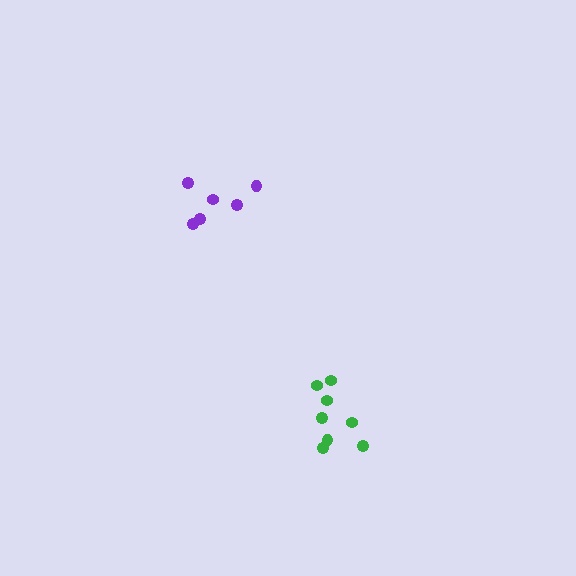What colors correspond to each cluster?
The clusters are colored: green, purple.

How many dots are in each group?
Group 1: 8 dots, Group 2: 6 dots (14 total).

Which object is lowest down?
The green cluster is bottommost.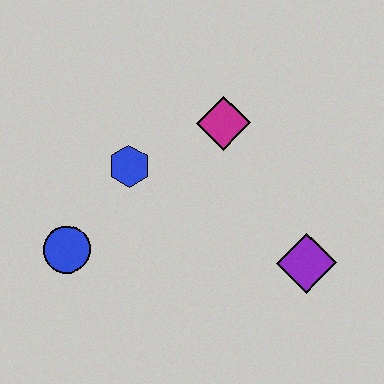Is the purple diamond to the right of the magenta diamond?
Yes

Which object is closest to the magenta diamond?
The blue hexagon is closest to the magenta diamond.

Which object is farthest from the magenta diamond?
The blue circle is farthest from the magenta diamond.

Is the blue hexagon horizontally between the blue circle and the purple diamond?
Yes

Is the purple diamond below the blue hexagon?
Yes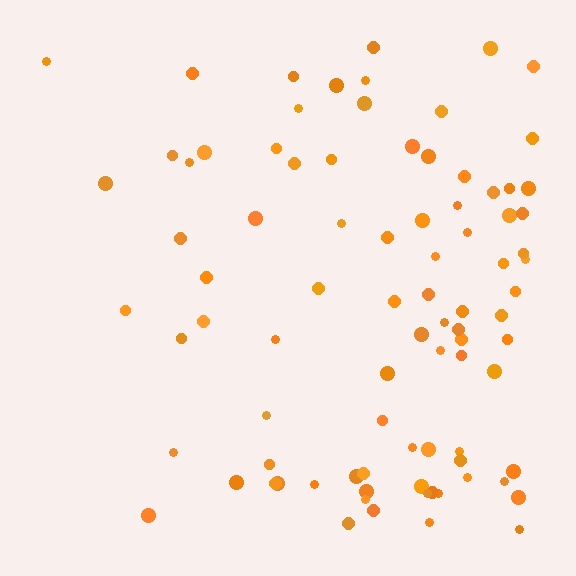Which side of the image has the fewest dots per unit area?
The left.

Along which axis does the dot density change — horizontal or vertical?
Horizontal.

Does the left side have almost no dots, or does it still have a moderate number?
Still a moderate number, just noticeably fewer than the right.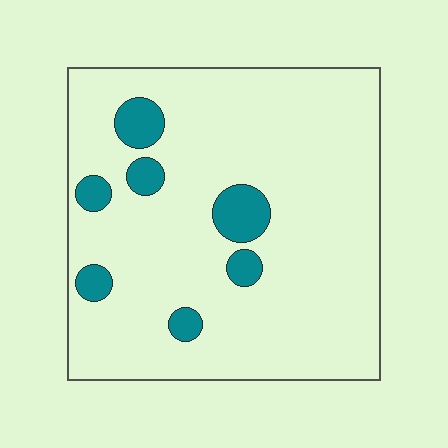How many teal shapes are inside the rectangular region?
7.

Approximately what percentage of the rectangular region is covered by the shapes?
Approximately 10%.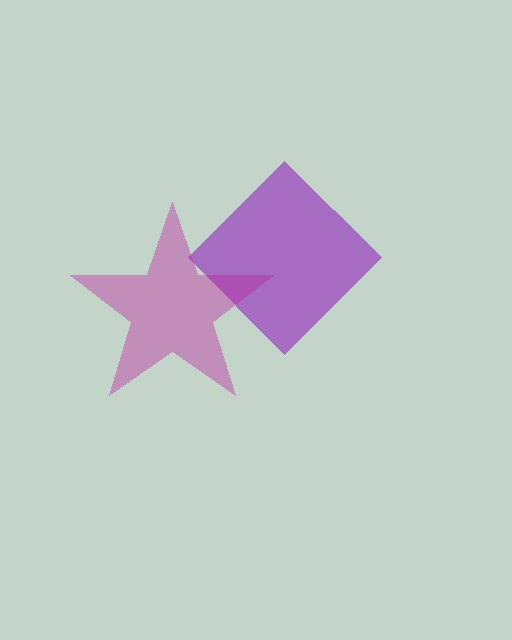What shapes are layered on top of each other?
The layered shapes are: a purple diamond, a magenta star.